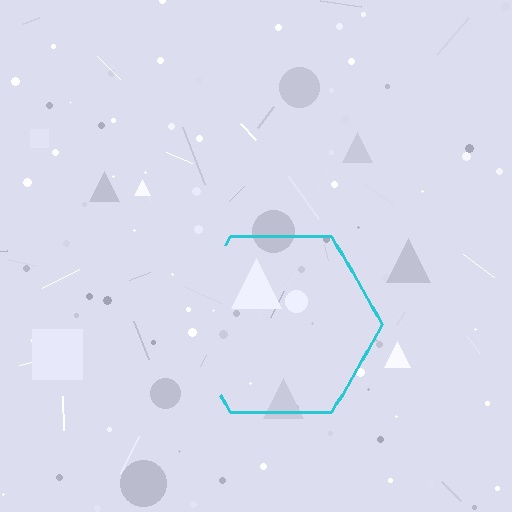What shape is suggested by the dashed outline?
The dashed outline suggests a hexagon.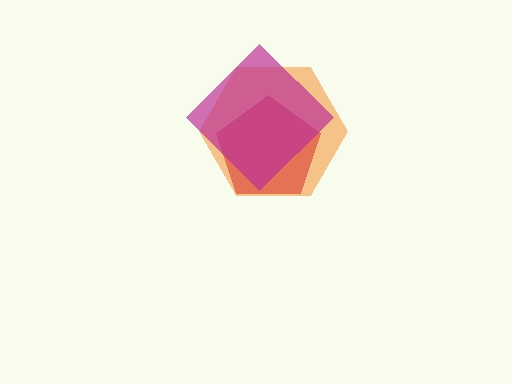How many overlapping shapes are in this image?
There are 3 overlapping shapes in the image.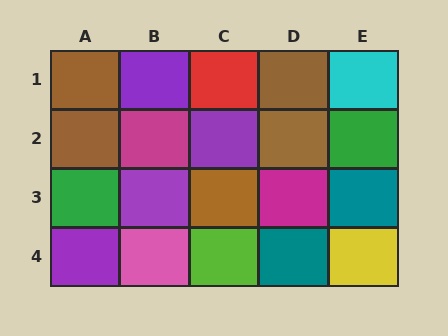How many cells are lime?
1 cell is lime.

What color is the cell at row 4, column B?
Pink.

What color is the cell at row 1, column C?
Red.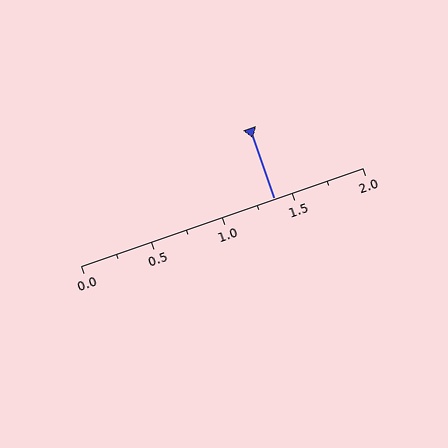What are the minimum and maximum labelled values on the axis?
The axis runs from 0.0 to 2.0.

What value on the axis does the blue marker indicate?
The marker indicates approximately 1.38.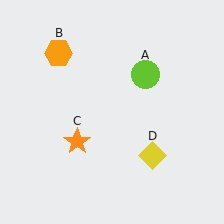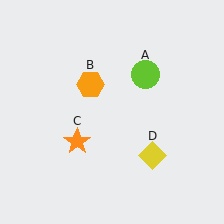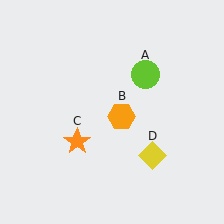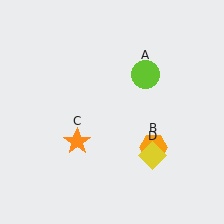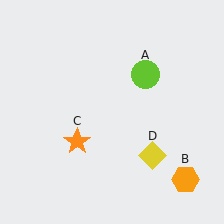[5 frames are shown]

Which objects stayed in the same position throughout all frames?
Lime circle (object A) and orange star (object C) and yellow diamond (object D) remained stationary.